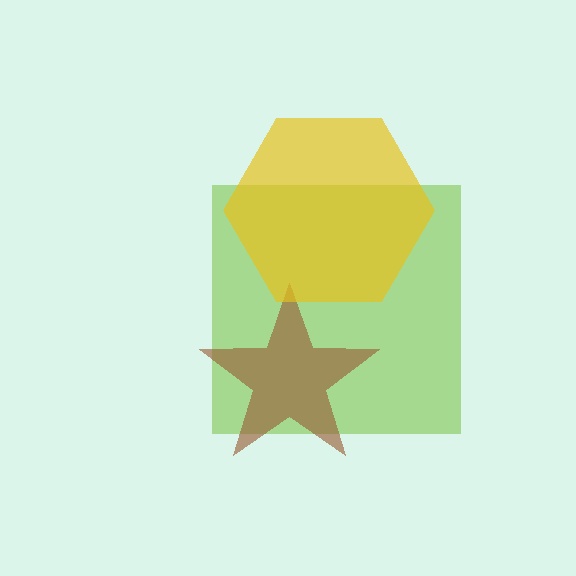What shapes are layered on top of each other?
The layered shapes are: a lime square, a brown star, a yellow hexagon.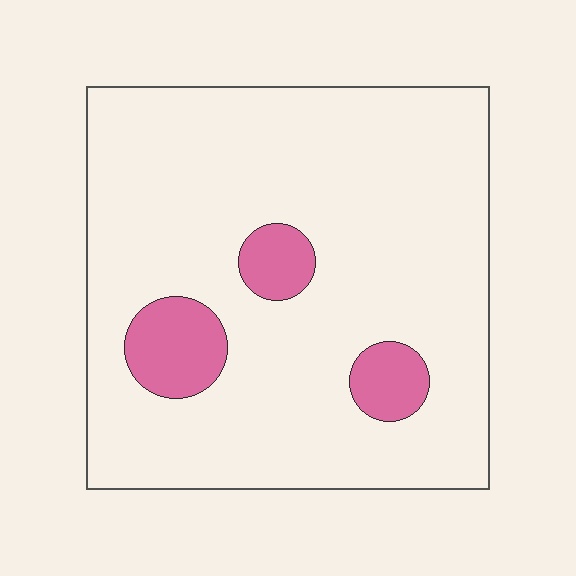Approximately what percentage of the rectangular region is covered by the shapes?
Approximately 10%.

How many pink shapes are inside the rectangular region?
3.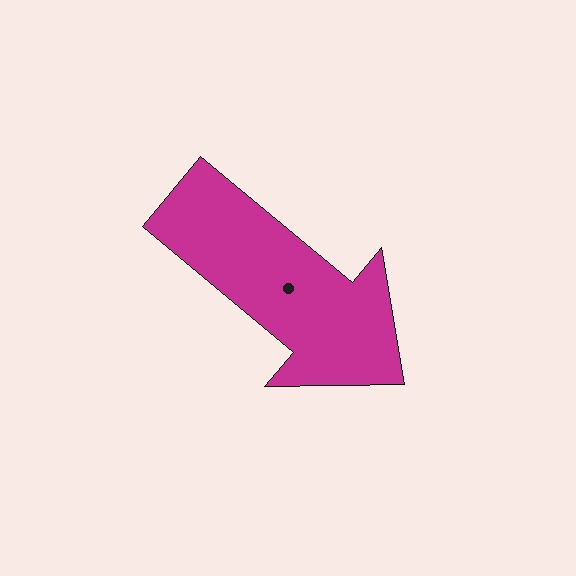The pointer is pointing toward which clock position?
Roughly 4 o'clock.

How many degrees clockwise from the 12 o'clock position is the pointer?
Approximately 130 degrees.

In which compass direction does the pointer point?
Southeast.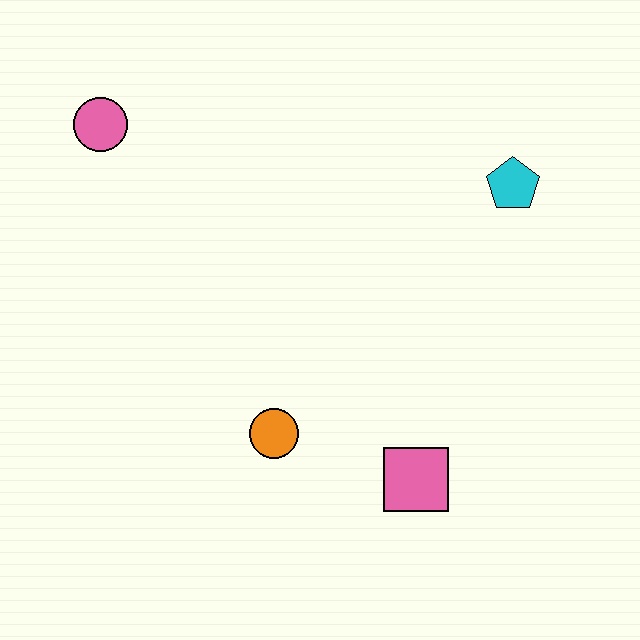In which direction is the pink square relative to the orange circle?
The pink square is to the right of the orange circle.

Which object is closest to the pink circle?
The orange circle is closest to the pink circle.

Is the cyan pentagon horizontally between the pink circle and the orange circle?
No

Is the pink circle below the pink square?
No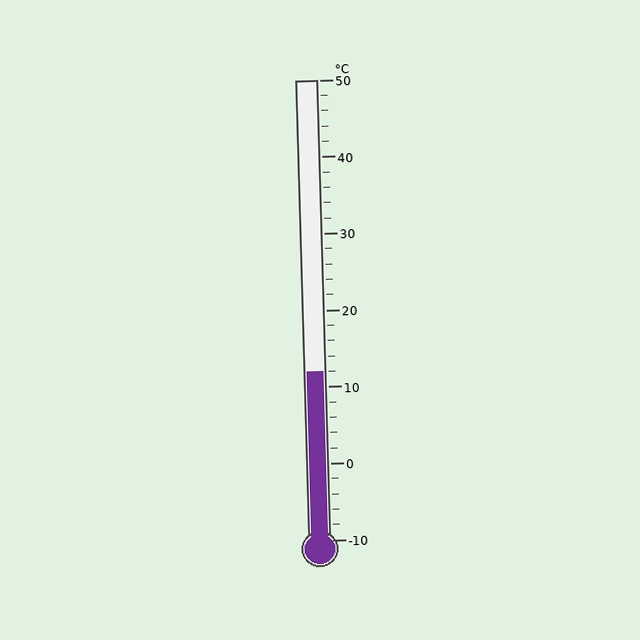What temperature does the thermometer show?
The thermometer shows approximately 12°C.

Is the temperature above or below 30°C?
The temperature is below 30°C.